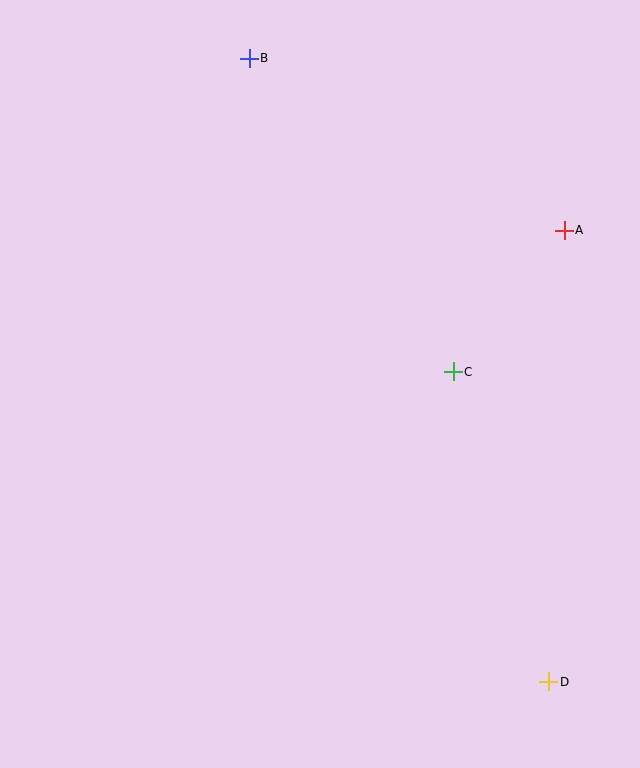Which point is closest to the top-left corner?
Point B is closest to the top-left corner.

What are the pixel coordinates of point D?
Point D is at (549, 682).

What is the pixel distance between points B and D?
The distance between B and D is 692 pixels.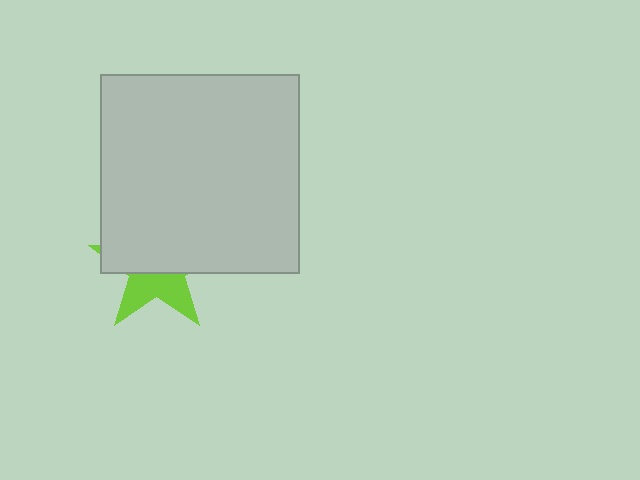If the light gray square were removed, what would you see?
You would see the complete lime star.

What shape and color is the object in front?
The object in front is a light gray square.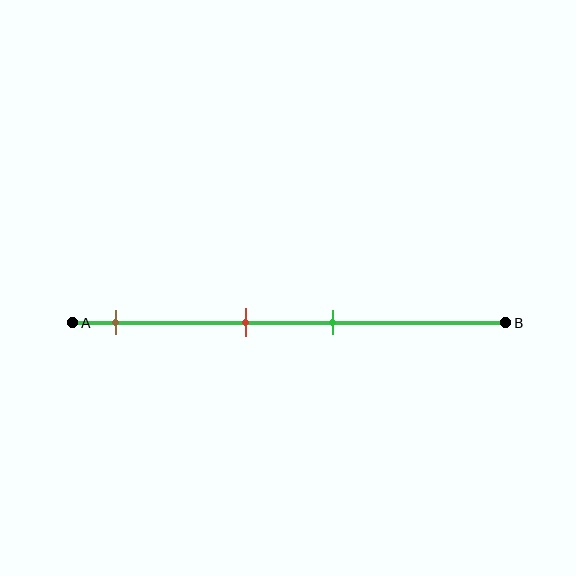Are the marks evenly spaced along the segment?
No, the marks are not evenly spaced.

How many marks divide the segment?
There are 3 marks dividing the segment.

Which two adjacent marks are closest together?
The red and green marks are the closest adjacent pair.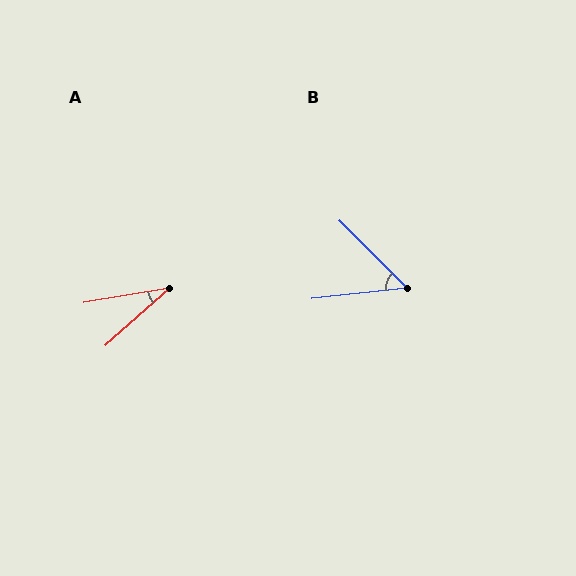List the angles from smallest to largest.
A (32°), B (52°).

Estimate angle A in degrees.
Approximately 32 degrees.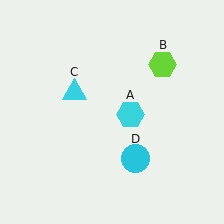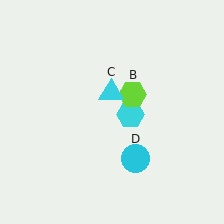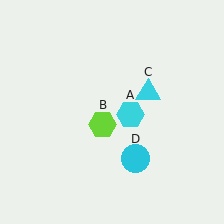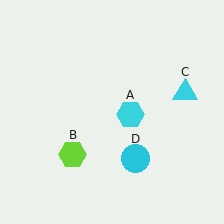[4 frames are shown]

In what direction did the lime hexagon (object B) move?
The lime hexagon (object B) moved down and to the left.